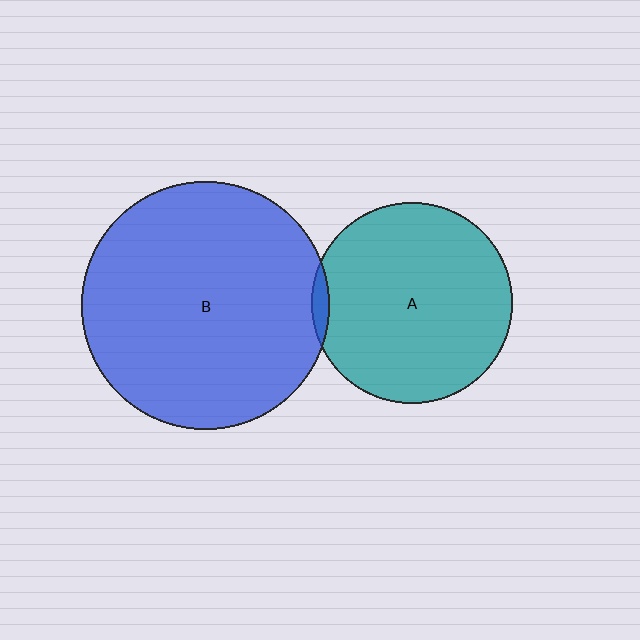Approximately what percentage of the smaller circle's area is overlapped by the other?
Approximately 5%.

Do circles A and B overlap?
Yes.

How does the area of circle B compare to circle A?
Approximately 1.5 times.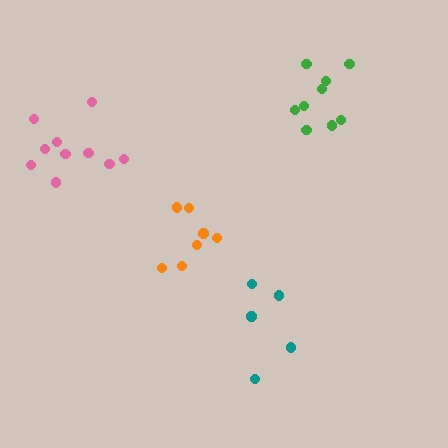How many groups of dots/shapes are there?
There are 4 groups.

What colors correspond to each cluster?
The clusters are colored: orange, green, teal, pink.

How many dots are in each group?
Group 1: 7 dots, Group 2: 9 dots, Group 3: 5 dots, Group 4: 10 dots (31 total).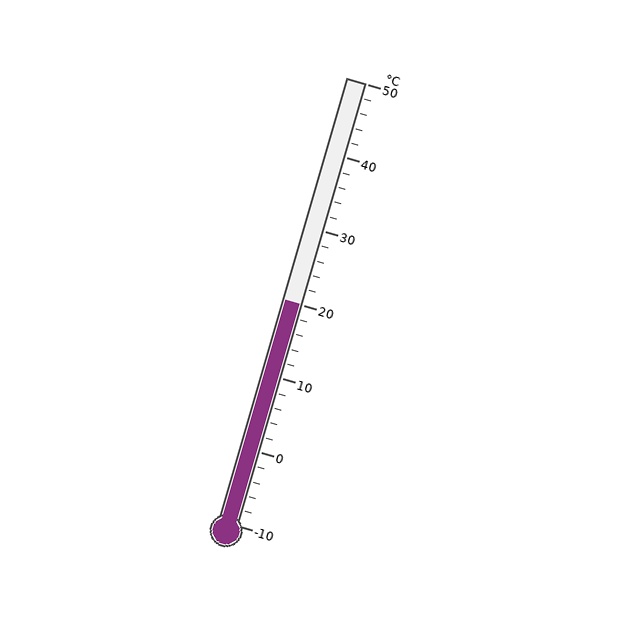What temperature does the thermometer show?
The thermometer shows approximately 20°C.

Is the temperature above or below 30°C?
The temperature is below 30°C.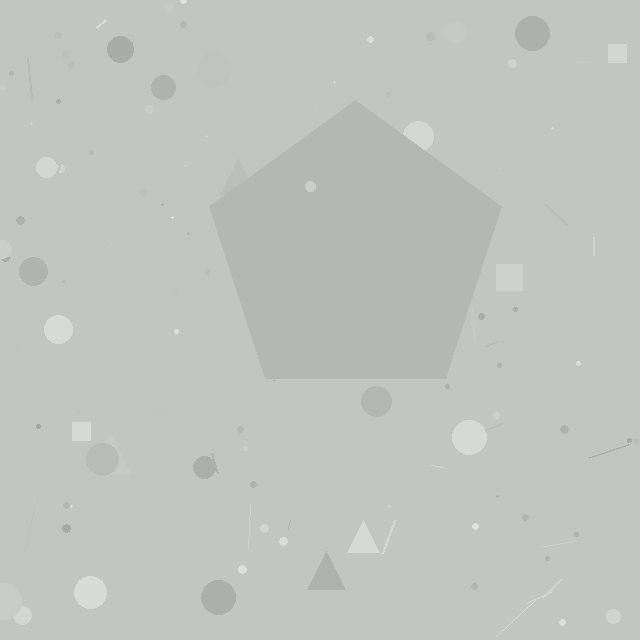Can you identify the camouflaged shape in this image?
The camouflaged shape is a pentagon.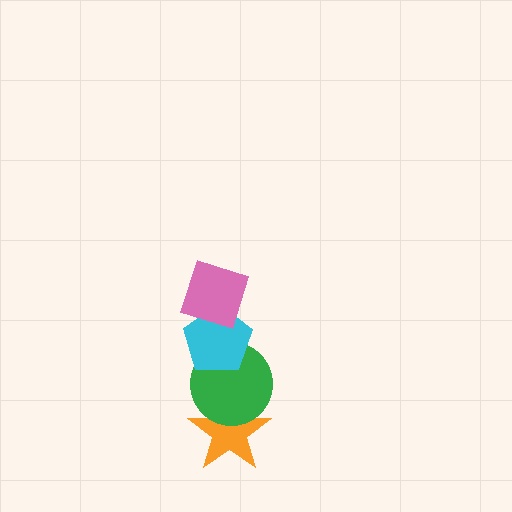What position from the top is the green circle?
The green circle is 3rd from the top.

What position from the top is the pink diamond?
The pink diamond is 1st from the top.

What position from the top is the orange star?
The orange star is 4th from the top.